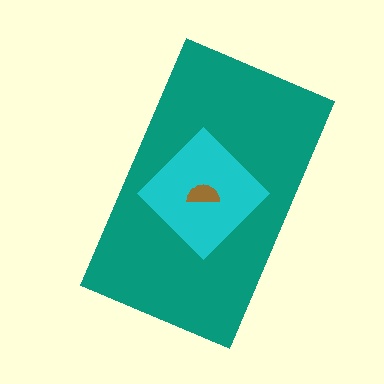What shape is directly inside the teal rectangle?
The cyan diamond.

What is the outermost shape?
The teal rectangle.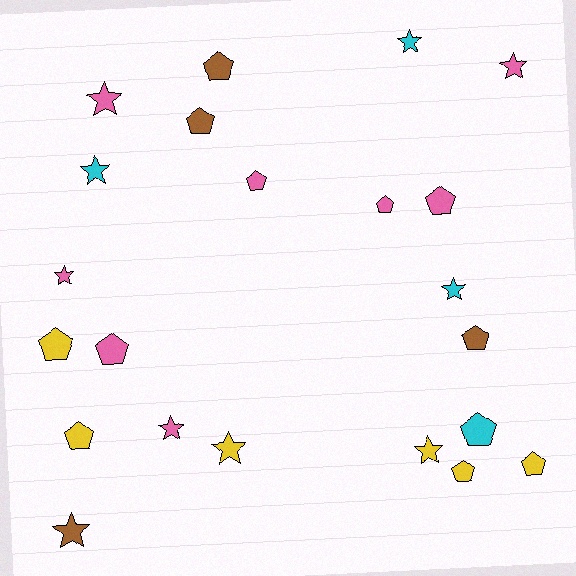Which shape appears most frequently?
Pentagon, with 12 objects.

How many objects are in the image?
There are 22 objects.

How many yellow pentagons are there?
There are 4 yellow pentagons.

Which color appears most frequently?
Pink, with 8 objects.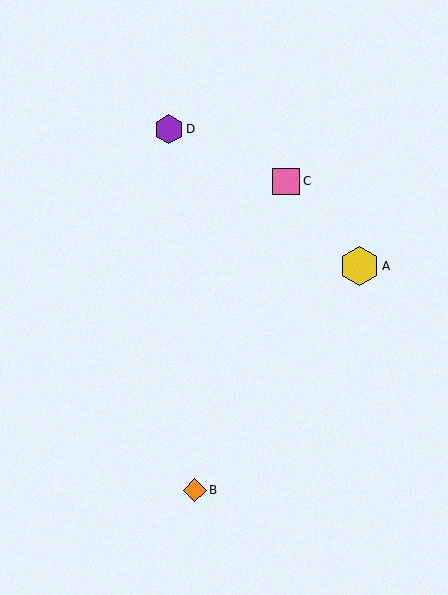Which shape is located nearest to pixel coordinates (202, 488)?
The orange diamond (labeled B) at (195, 490) is nearest to that location.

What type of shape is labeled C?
Shape C is a pink square.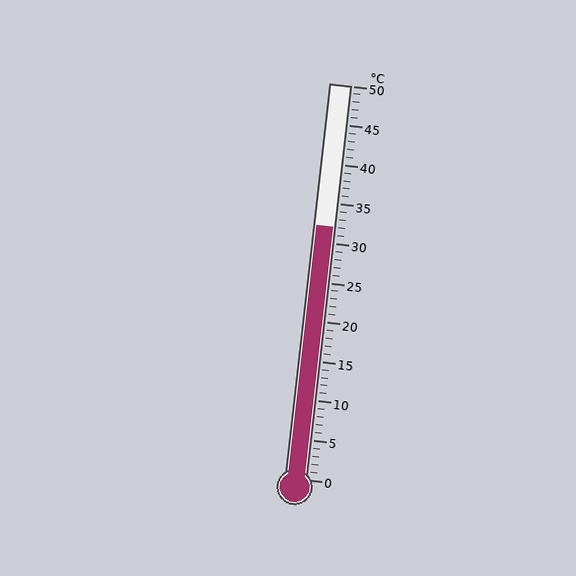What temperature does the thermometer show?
The thermometer shows approximately 32°C.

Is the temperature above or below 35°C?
The temperature is below 35°C.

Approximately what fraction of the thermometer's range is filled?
The thermometer is filled to approximately 65% of its range.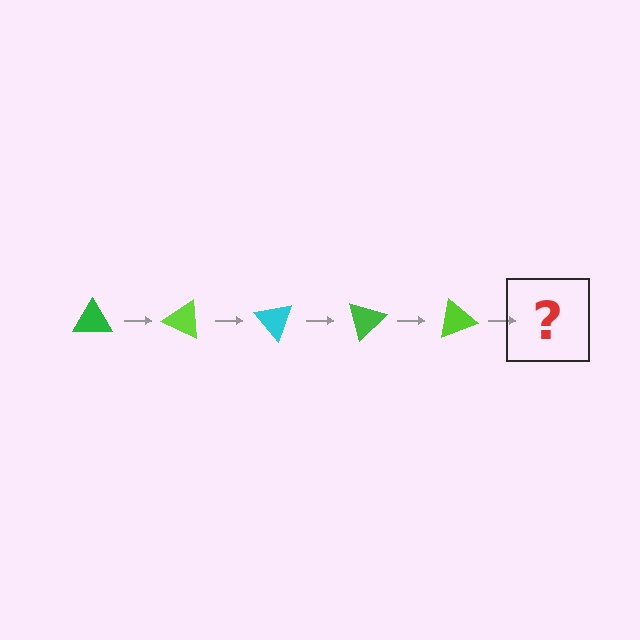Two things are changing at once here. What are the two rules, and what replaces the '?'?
The two rules are that it rotates 25 degrees each step and the color cycles through green, lime, and cyan. The '?' should be a cyan triangle, rotated 125 degrees from the start.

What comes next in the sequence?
The next element should be a cyan triangle, rotated 125 degrees from the start.